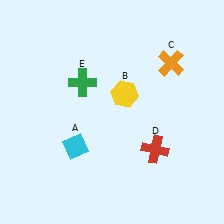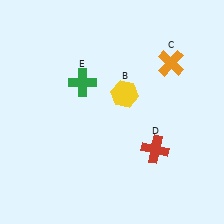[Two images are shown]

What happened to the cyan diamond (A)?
The cyan diamond (A) was removed in Image 2. It was in the bottom-left area of Image 1.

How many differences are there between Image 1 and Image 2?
There is 1 difference between the two images.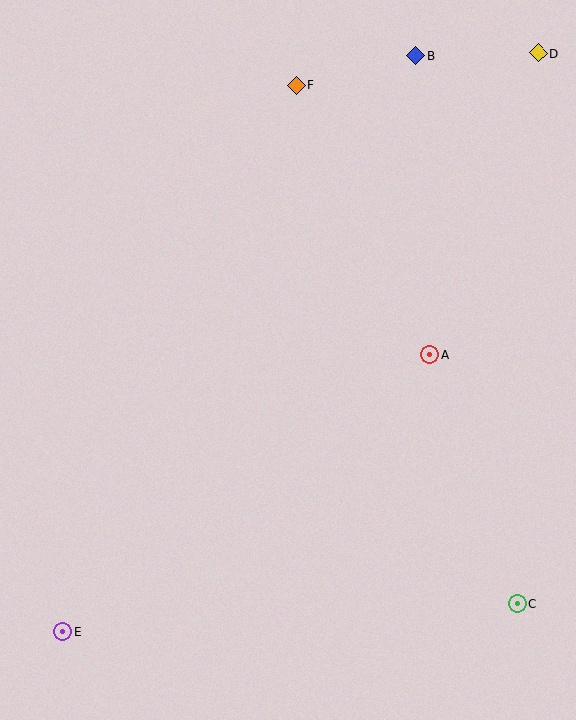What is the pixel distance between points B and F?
The distance between B and F is 124 pixels.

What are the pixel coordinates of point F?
Point F is at (296, 85).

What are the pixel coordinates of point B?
Point B is at (416, 55).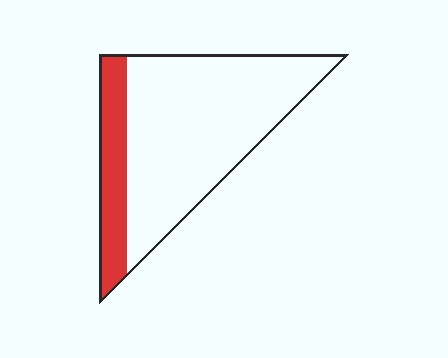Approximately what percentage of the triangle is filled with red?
Approximately 20%.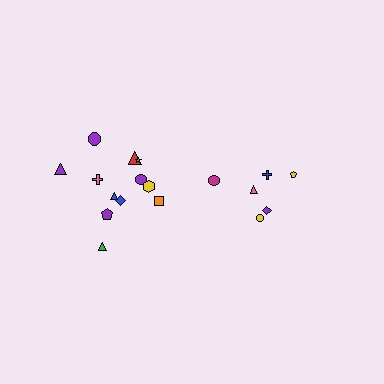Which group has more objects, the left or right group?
The left group.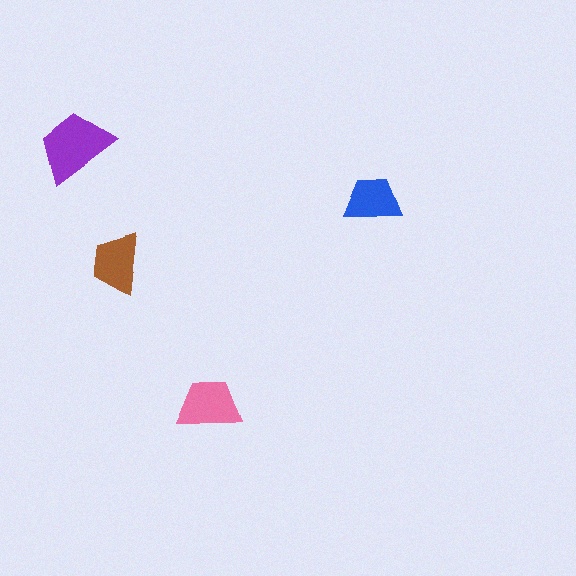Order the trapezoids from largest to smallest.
the purple one, the pink one, the brown one, the blue one.